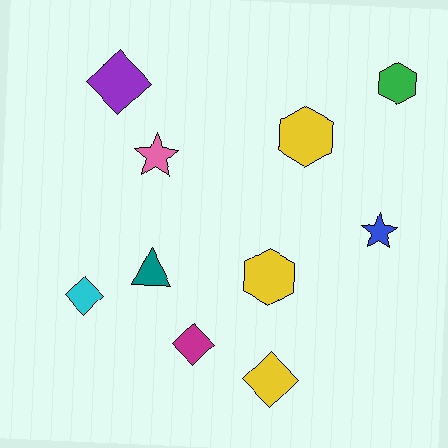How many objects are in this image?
There are 10 objects.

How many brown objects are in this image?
There are no brown objects.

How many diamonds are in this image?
There are 4 diamonds.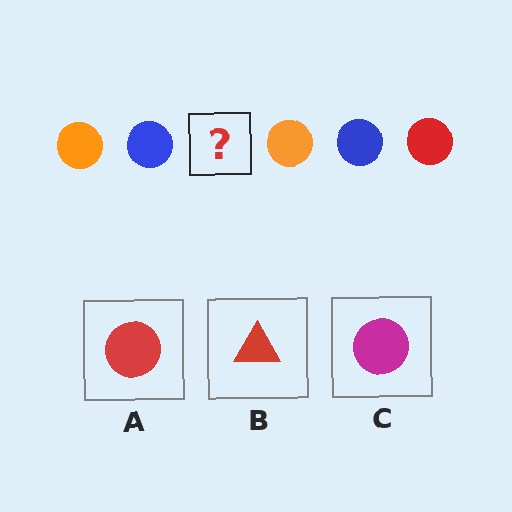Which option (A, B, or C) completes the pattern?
A.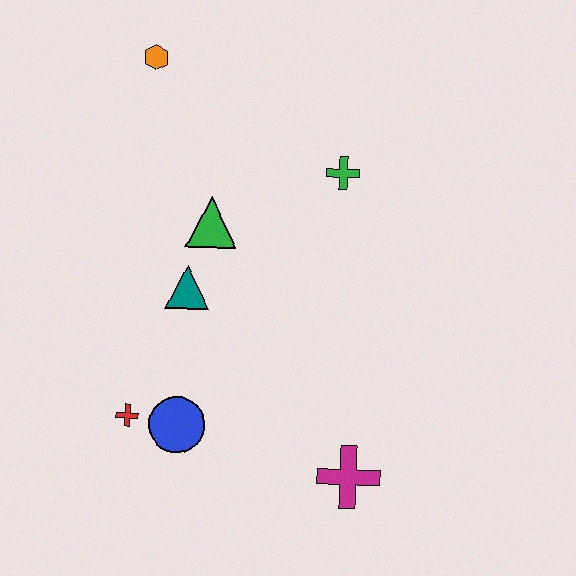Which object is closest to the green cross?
The green triangle is closest to the green cross.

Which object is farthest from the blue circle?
The orange hexagon is farthest from the blue circle.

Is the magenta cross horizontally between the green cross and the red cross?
No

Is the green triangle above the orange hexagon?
No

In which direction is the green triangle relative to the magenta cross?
The green triangle is above the magenta cross.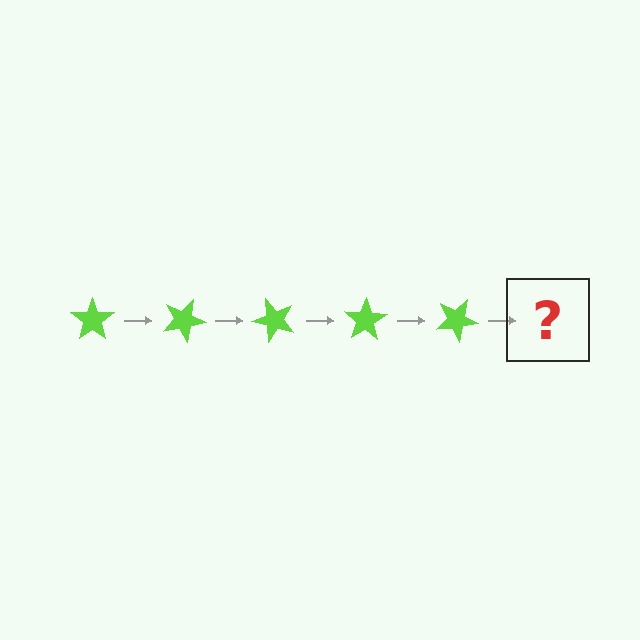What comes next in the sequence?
The next element should be a lime star rotated 125 degrees.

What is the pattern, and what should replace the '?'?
The pattern is that the star rotates 25 degrees each step. The '?' should be a lime star rotated 125 degrees.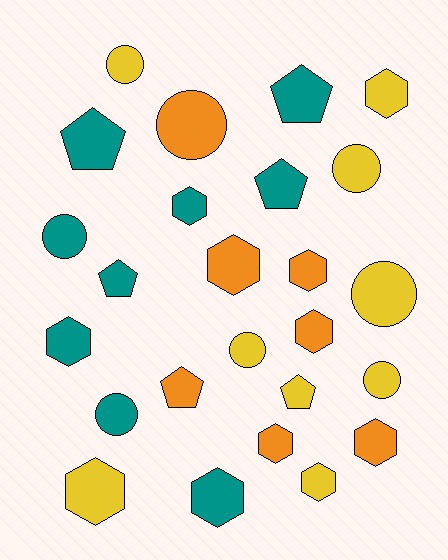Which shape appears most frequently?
Hexagon, with 11 objects.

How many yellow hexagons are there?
There are 3 yellow hexagons.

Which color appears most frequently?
Yellow, with 9 objects.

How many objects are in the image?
There are 25 objects.